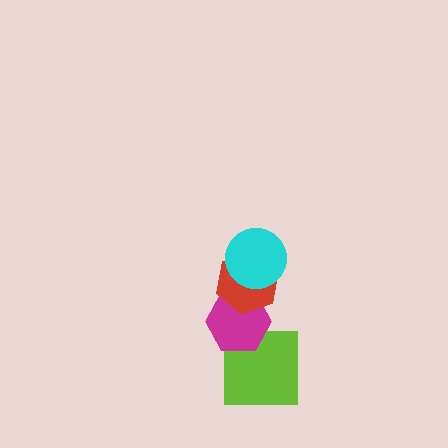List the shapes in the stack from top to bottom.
From top to bottom: the cyan circle, the red hexagon, the magenta hexagon, the lime square.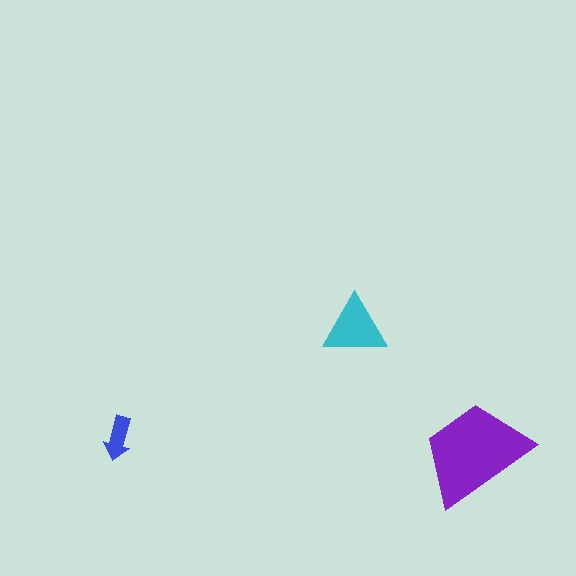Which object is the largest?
The purple trapezoid.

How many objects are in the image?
There are 3 objects in the image.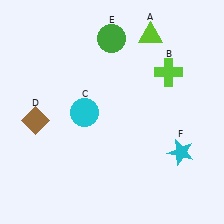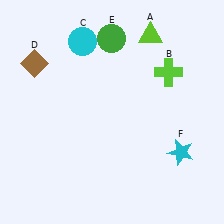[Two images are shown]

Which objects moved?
The objects that moved are: the cyan circle (C), the brown diamond (D).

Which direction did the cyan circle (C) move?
The cyan circle (C) moved up.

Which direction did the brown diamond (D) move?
The brown diamond (D) moved up.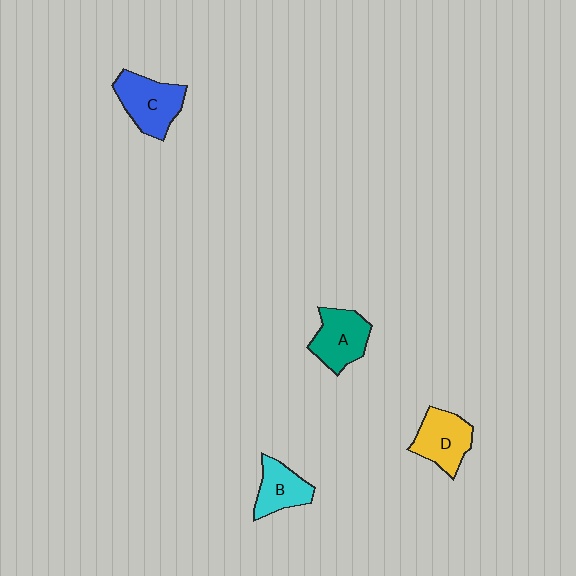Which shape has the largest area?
Shape C (blue).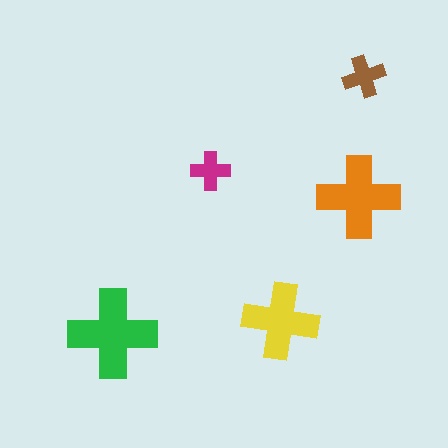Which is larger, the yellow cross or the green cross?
The green one.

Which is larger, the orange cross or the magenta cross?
The orange one.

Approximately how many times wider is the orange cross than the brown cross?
About 2 times wider.